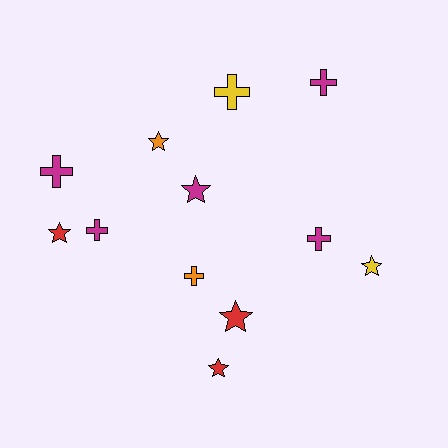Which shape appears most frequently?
Star, with 6 objects.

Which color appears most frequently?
Magenta, with 5 objects.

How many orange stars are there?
There is 1 orange star.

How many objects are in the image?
There are 12 objects.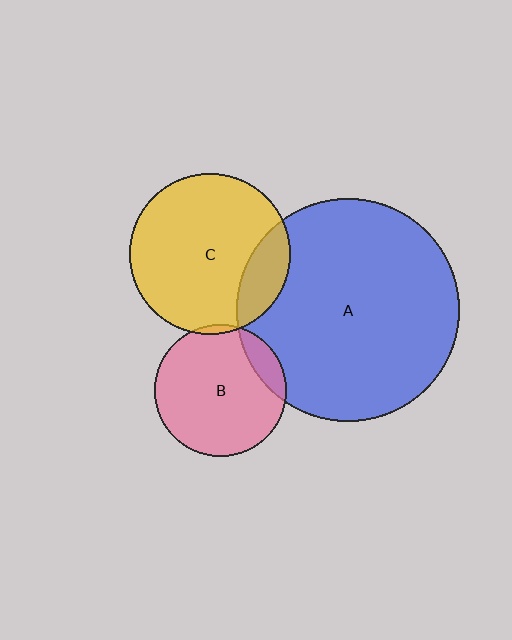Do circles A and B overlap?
Yes.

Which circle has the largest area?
Circle A (blue).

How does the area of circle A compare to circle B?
Approximately 2.9 times.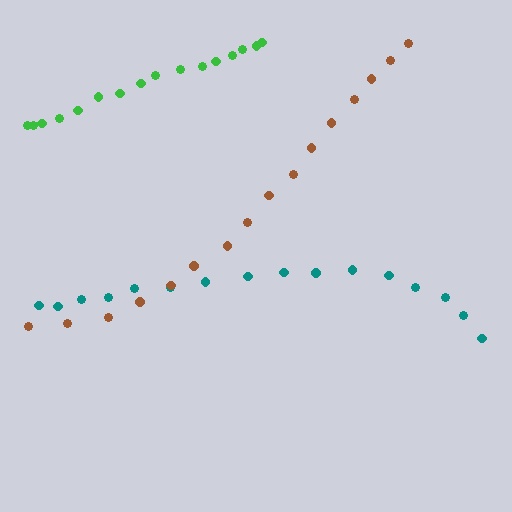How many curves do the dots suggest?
There are 3 distinct paths.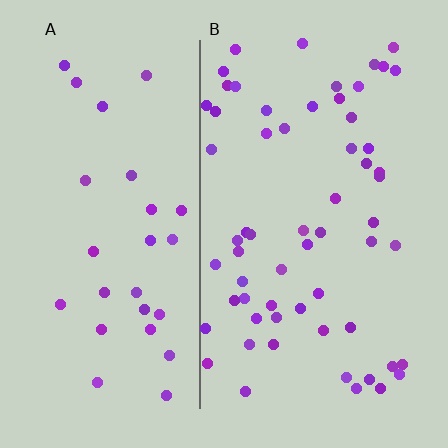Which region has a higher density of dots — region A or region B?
B (the right).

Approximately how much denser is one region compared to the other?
Approximately 2.2× — region B over region A.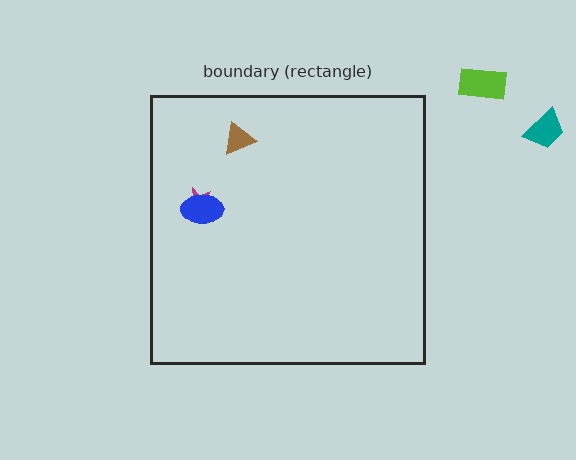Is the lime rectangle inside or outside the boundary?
Outside.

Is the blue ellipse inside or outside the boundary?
Inside.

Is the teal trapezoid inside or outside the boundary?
Outside.